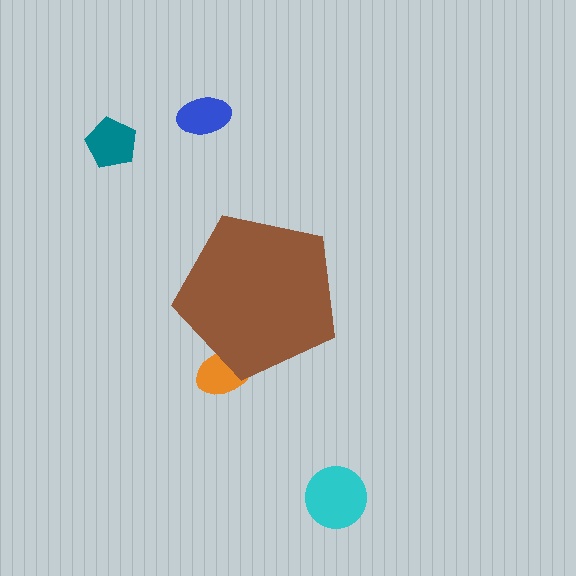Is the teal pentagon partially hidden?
No, the teal pentagon is fully visible.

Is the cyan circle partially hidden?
No, the cyan circle is fully visible.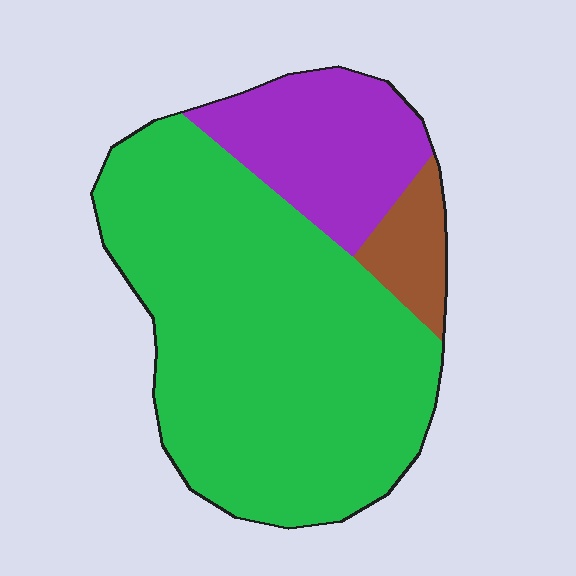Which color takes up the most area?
Green, at roughly 70%.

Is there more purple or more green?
Green.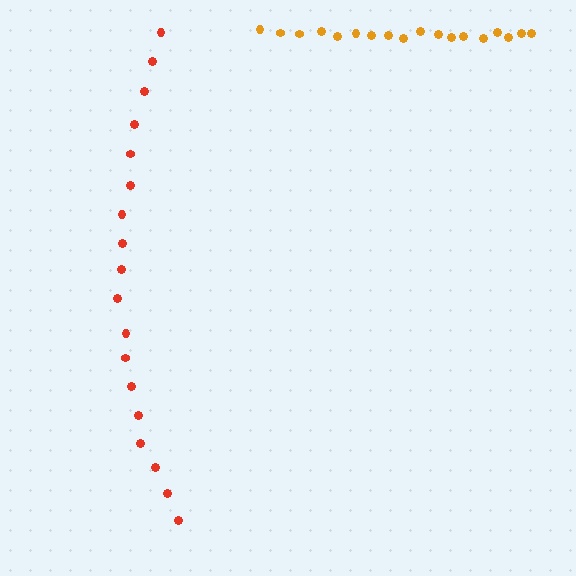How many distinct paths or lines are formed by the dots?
There are 2 distinct paths.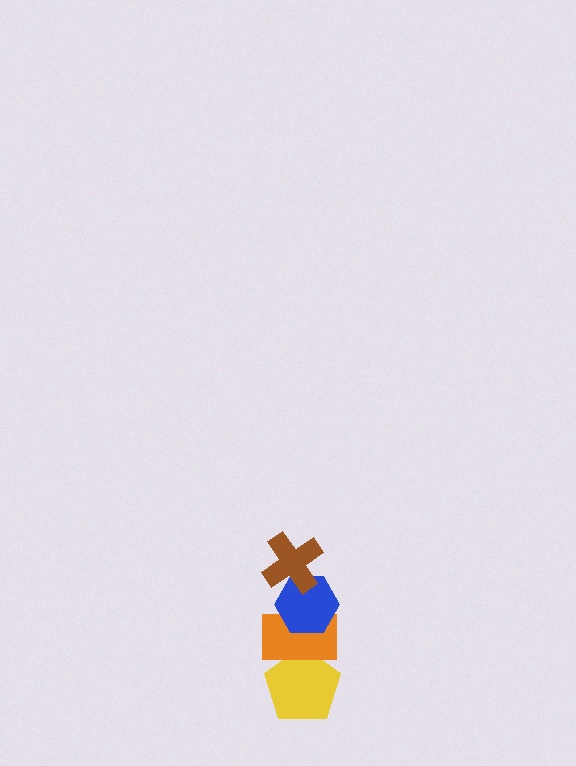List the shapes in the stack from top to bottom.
From top to bottom: the brown cross, the blue hexagon, the orange rectangle, the yellow pentagon.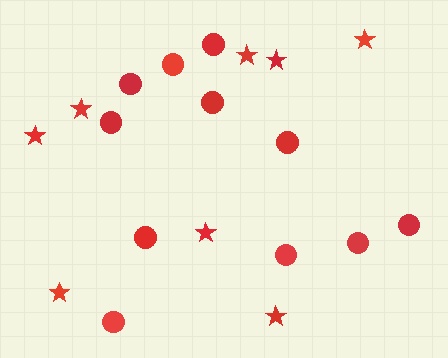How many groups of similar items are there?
There are 2 groups: one group of stars (8) and one group of circles (11).